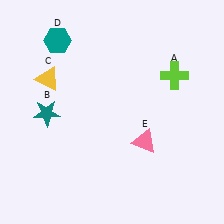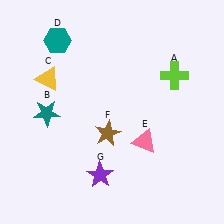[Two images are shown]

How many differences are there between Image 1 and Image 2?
There are 2 differences between the two images.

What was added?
A brown star (F), a purple star (G) were added in Image 2.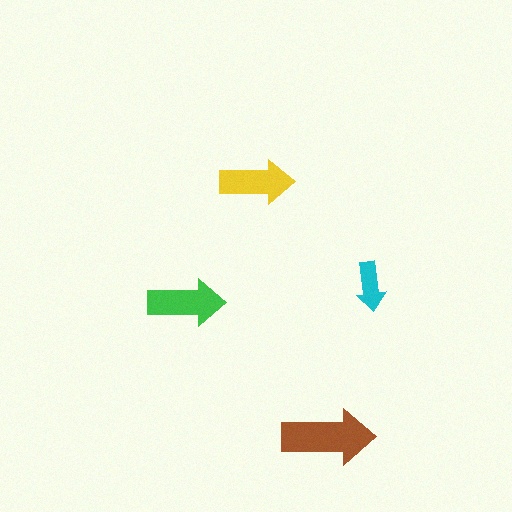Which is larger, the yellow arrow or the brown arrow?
The brown one.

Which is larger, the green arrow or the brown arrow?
The brown one.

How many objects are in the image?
There are 4 objects in the image.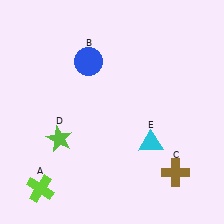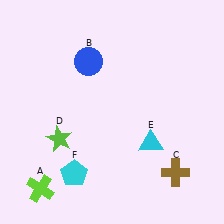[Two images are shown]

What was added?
A cyan pentagon (F) was added in Image 2.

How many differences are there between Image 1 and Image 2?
There is 1 difference between the two images.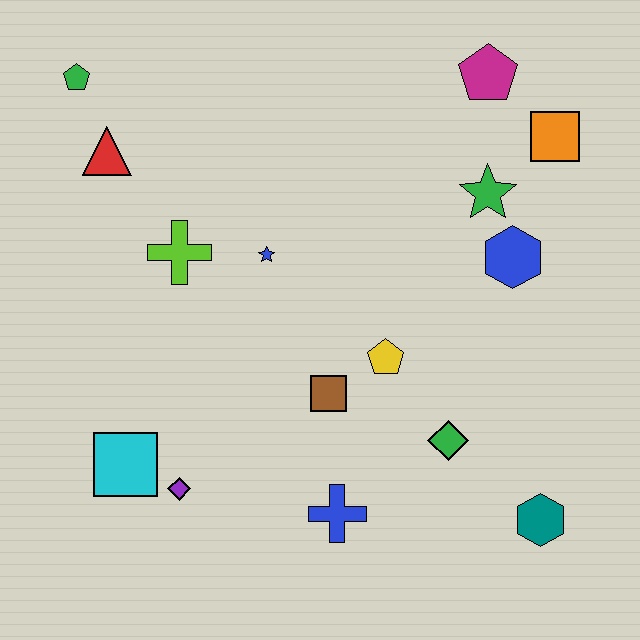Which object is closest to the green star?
The blue hexagon is closest to the green star.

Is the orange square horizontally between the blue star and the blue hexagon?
No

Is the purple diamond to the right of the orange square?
No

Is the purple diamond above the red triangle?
No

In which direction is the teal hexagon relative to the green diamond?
The teal hexagon is to the right of the green diamond.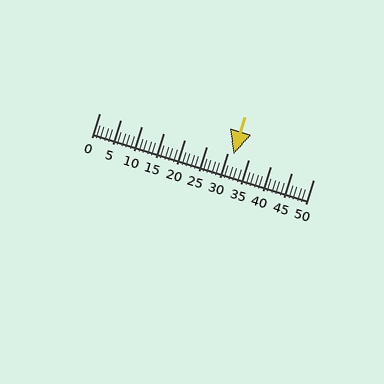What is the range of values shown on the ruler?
The ruler shows values from 0 to 50.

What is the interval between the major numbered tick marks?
The major tick marks are spaced 5 units apart.